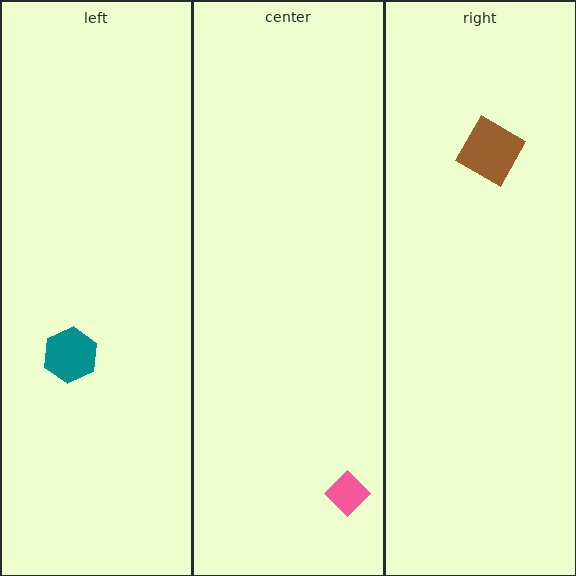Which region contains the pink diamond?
The center region.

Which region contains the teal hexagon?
The left region.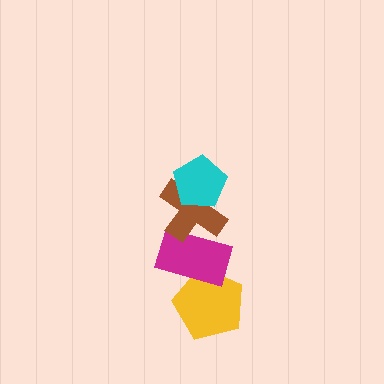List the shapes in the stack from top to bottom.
From top to bottom: the cyan pentagon, the brown cross, the magenta rectangle, the yellow pentagon.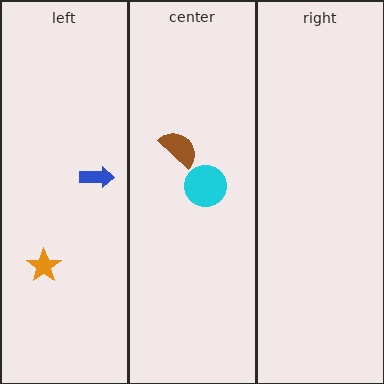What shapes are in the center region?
The cyan circle, the brown semicircle.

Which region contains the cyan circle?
The center region.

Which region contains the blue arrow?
The left region.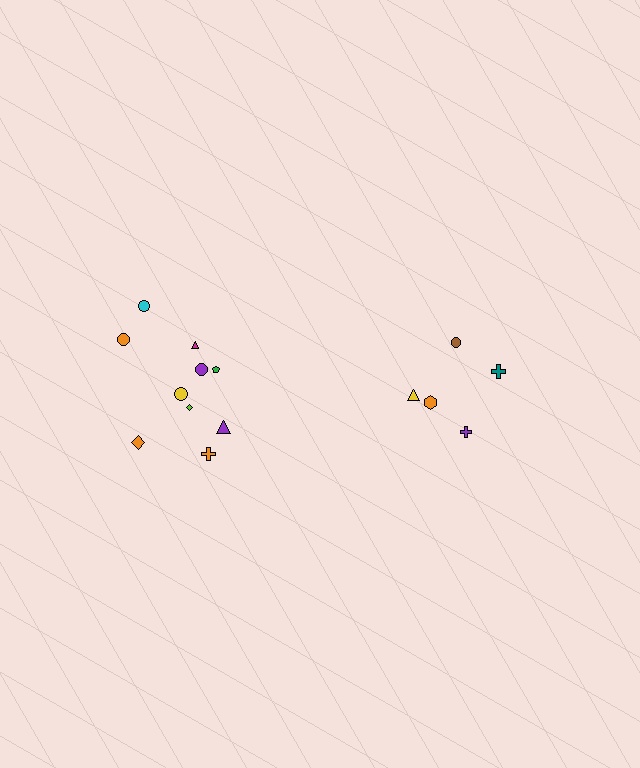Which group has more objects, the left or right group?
The left group.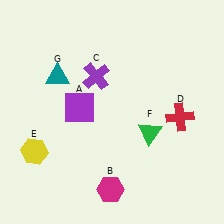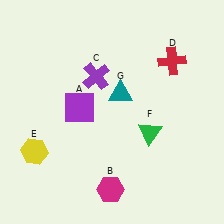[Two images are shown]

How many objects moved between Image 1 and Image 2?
2 objects moved between the two images.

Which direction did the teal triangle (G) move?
The teal triangle (G) moved right.